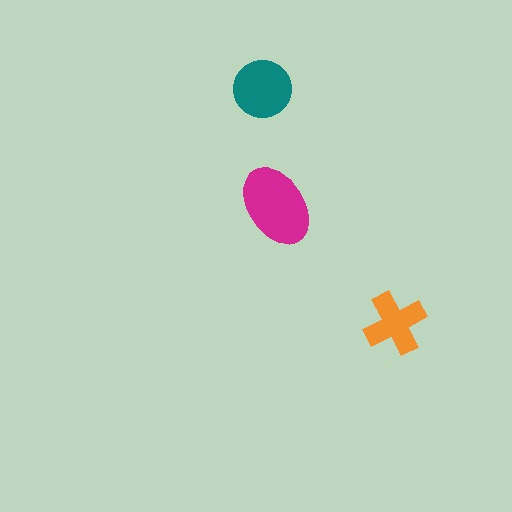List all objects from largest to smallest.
The magenta ellipse, the teal circle, the orange cross.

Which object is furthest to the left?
The teal circle is leftmost.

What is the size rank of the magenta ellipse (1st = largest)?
1st.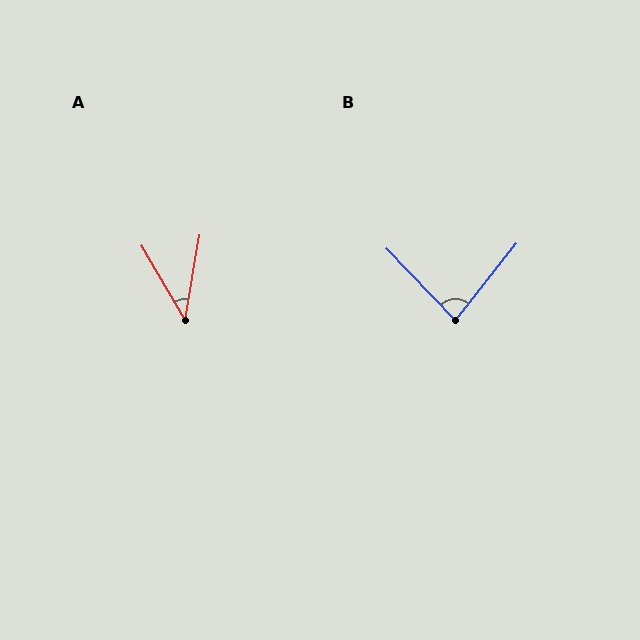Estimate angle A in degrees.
Approximately 40 degrees.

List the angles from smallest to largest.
A (40°), B (83°).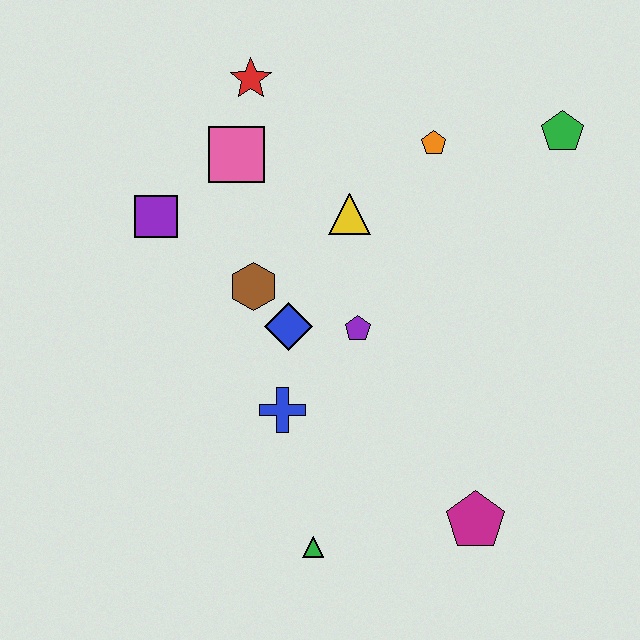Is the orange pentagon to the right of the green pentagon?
No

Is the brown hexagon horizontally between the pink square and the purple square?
No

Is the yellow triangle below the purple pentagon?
No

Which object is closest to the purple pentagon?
The blue diamond is closest to the purple pentagon.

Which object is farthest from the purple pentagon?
The green pentagon is farthest from the purple pentagon.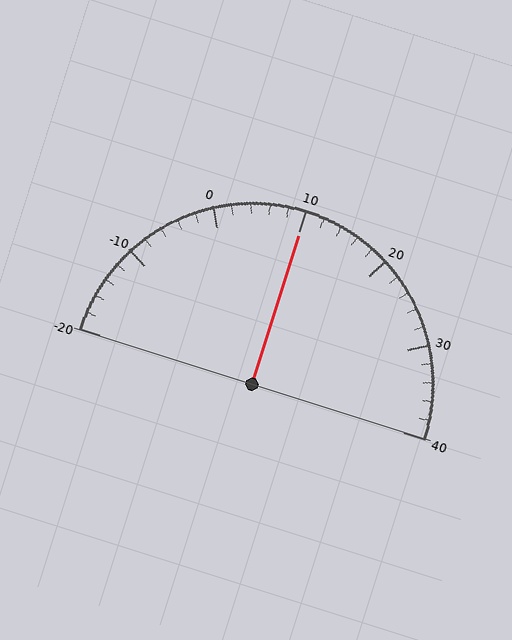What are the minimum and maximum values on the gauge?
The gauge ranges from -20 to 40.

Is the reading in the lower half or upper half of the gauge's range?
The reading is in the upper half of the range (-20 to 40).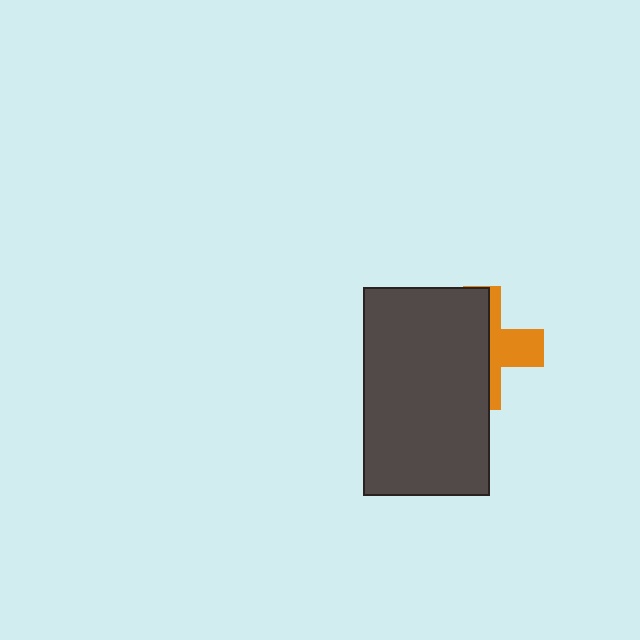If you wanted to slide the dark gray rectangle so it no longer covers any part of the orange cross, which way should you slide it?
Slide it left — that is the most direct way to separate the two shapes.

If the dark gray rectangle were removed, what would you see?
You would see the complete orange cross.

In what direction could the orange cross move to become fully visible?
The orange cross could move right. That would shift it out from behind the dark gray rectangle entirely.